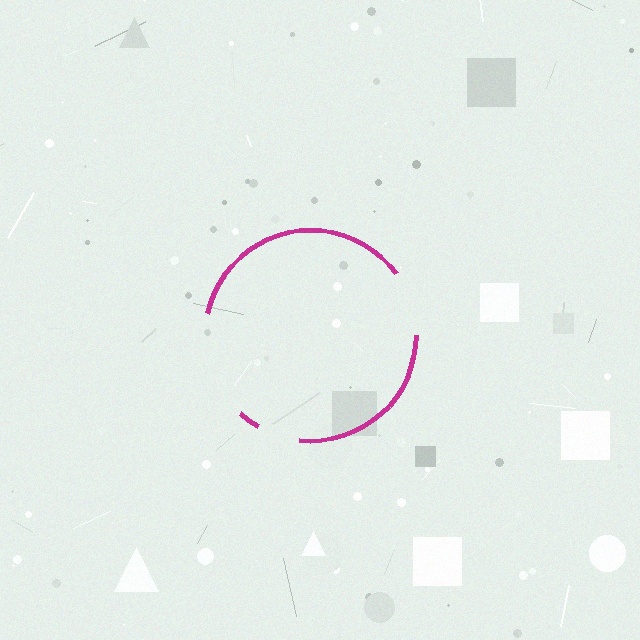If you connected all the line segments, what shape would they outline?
They would outline a circle.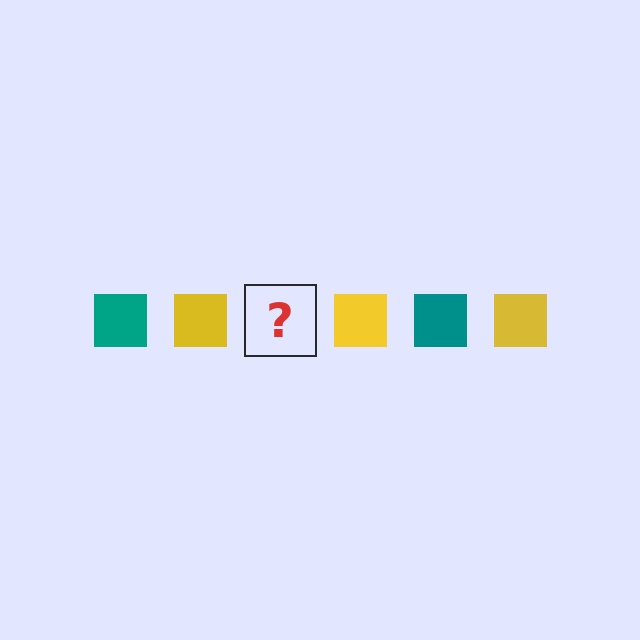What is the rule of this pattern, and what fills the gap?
The rule is that the pattern cycles through teal, yellow squares. The gap should be filled with a teal square.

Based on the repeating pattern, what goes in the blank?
The blank should be a teal square.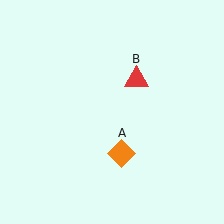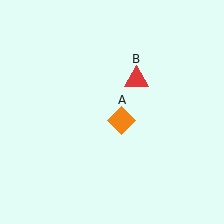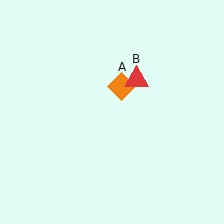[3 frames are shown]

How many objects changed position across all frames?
1 object changed position: orange diamond (object A).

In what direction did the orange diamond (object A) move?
The orange diamond (object A) moved up.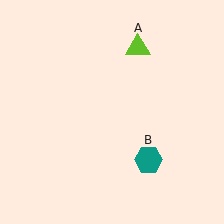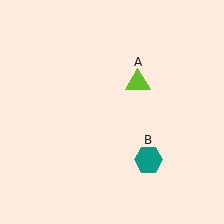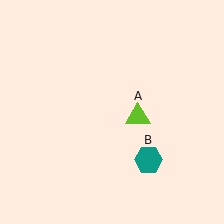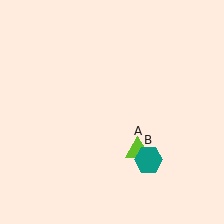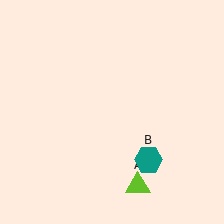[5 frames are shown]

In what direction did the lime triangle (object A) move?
The lime triangle (object A) moved down.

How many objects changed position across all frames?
1 object changed position: lime triangle (object A).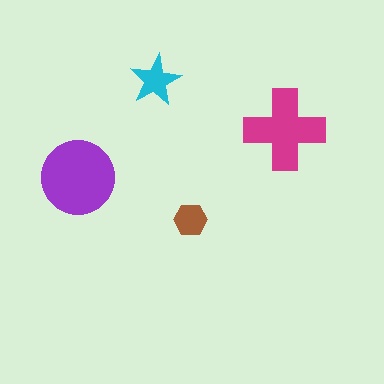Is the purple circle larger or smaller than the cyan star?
Larger.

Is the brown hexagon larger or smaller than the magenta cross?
Smaller.